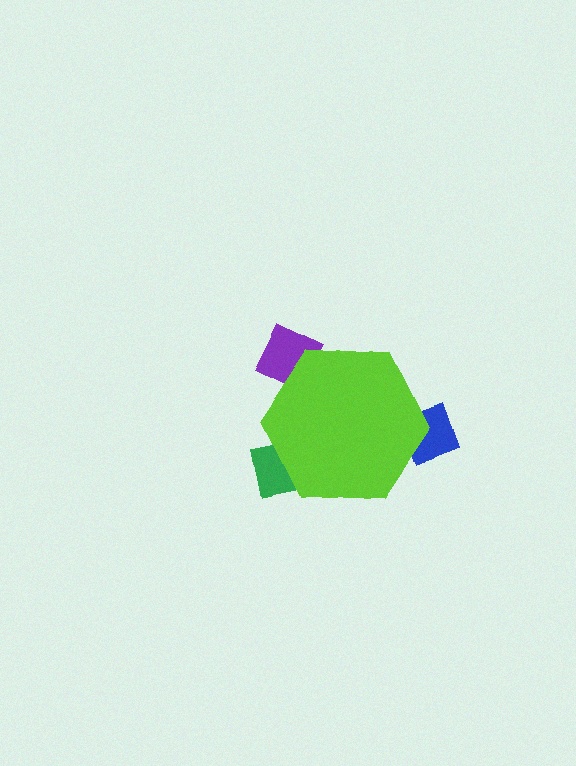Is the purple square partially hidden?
Yes, the purple square is partially hidden behind the lime hexagon.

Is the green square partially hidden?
Yes, the green square is partially hidden behind the lime hexagon.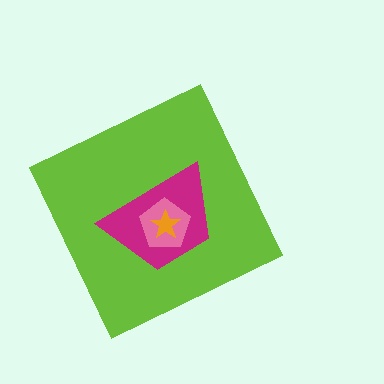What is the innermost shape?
The orange star.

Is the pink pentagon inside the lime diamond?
Yes.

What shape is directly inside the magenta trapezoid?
The pink pentagon.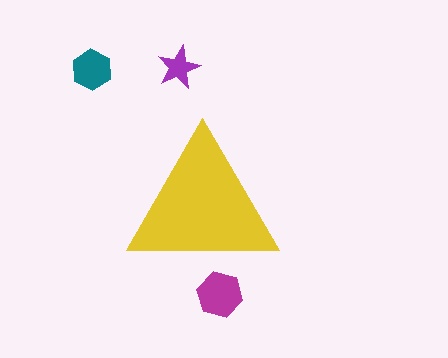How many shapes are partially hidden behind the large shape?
1 shape is partially hidden.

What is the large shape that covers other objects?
A yellow triangle.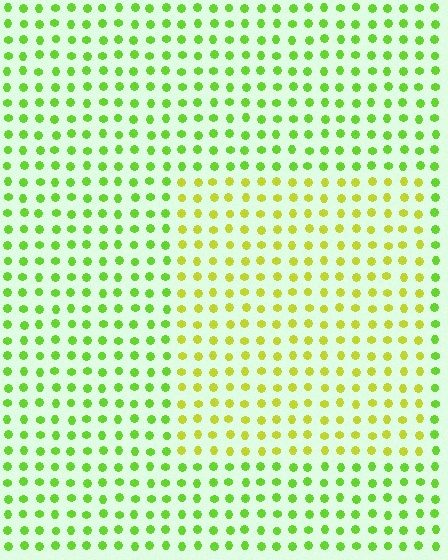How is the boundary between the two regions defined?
The boundary is defined purely by a slight shift in hue (about 33 degrees). Spacing, size, and orientation are identical on both sides.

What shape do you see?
I see a rectangle.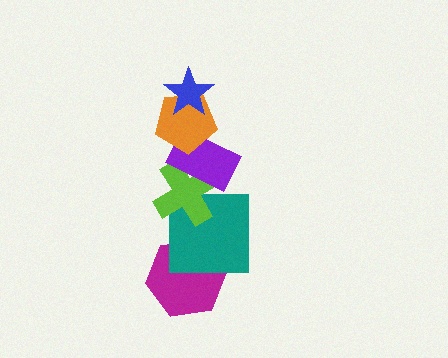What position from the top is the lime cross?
The lime cross is 4th from the top.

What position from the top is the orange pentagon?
The orange pentagon is 2nd from the top.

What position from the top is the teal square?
The teal square is 5th from the top.